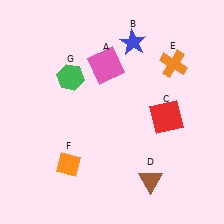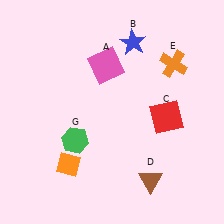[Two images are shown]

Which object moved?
The green hexagon (G) moved down.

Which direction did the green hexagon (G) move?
The green hexagon (G) moved down.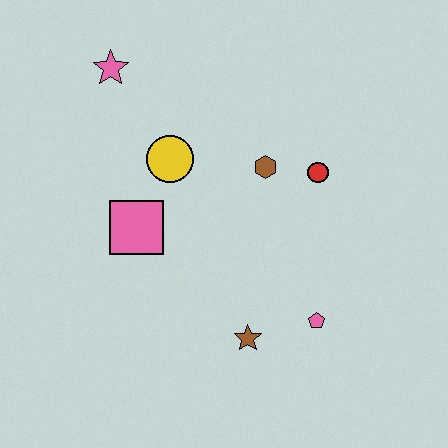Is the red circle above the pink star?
No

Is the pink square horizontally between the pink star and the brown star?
Yes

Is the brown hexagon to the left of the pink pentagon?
Yes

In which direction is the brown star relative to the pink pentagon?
The brown star is to the left of the pink pentagon.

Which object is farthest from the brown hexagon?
The pink star is farthest from the brown hexagon.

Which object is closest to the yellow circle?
The pink square is closest to the yellow circle.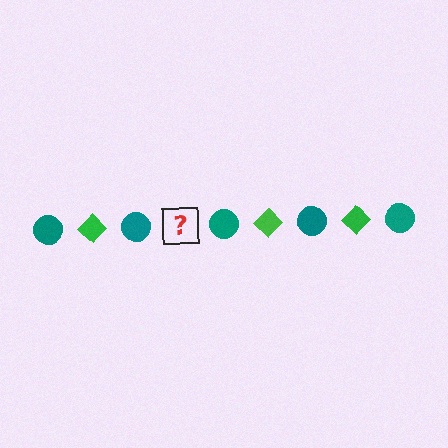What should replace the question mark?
The question mark should be replaced with a green diamond.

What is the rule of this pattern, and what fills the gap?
The rule is that the pattern alternates between teal circle and green diamond. The gap should be filled with a green diamond.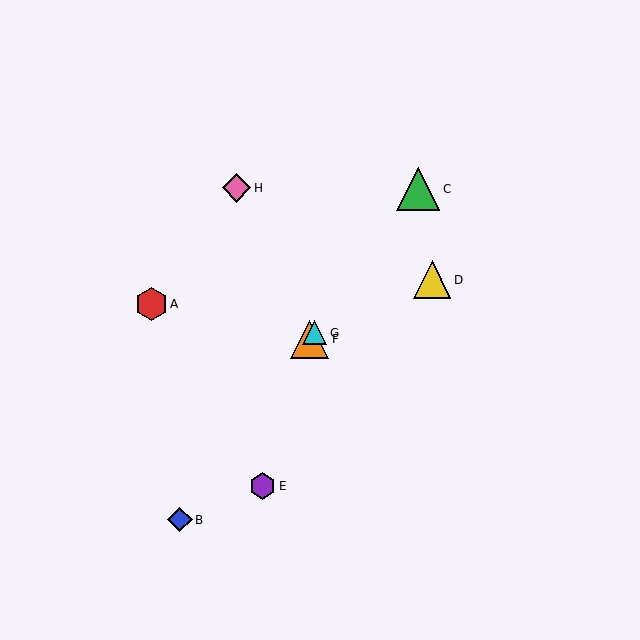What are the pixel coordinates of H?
Object H is at (236, 188).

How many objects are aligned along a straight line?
4 objects (B, C, F, G) are aligned along a straight line.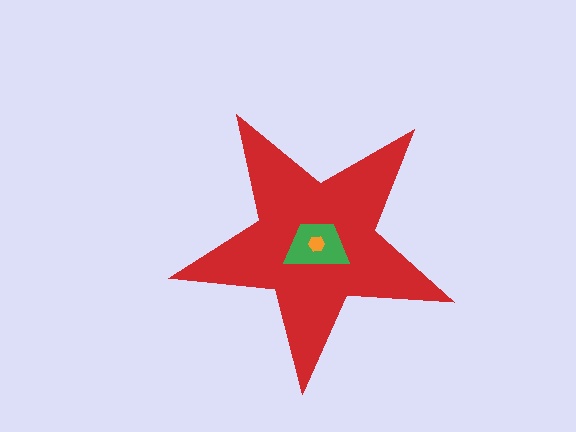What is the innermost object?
The orange hexagon.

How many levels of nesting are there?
3.